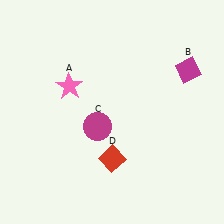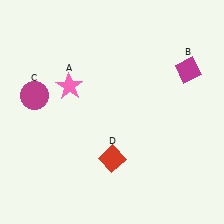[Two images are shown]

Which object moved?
The magenta circle (C) moved left.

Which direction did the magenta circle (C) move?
The magenta circle (C) moved left.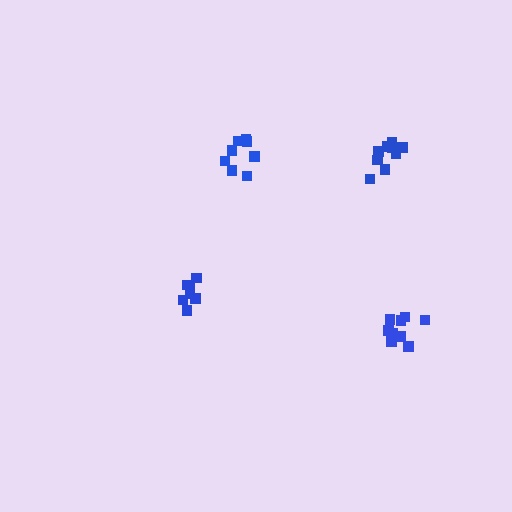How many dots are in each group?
Group 1: 10 dots, Group 2: 8 dots, Group 3: 9 dots, Group 4: 7 dots (34 total).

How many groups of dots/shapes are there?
There are 4 groups.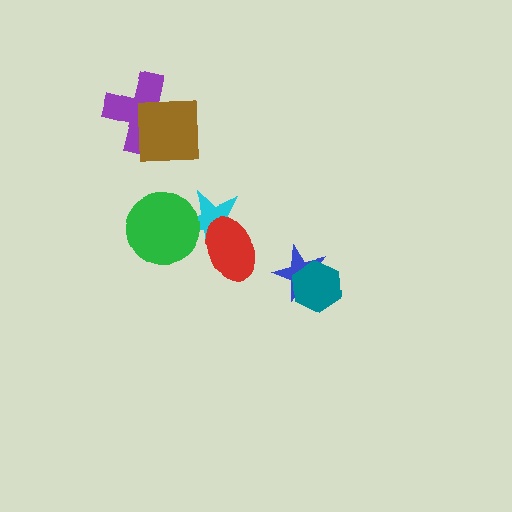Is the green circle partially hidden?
No, no other shape covers it.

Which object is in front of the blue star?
The teal hexagon is in front of the blue star.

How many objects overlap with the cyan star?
2 objects overlap with the cyan star.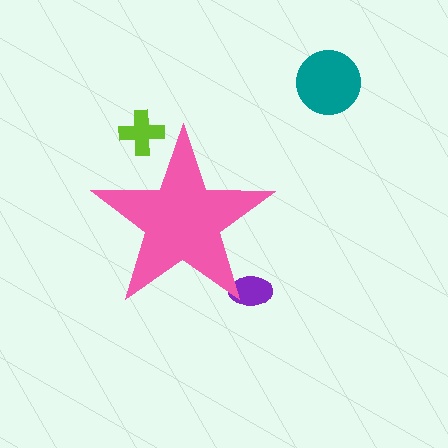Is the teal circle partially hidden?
No, the teal circle is fully visible.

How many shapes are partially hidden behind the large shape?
2 shapes are partially hidden.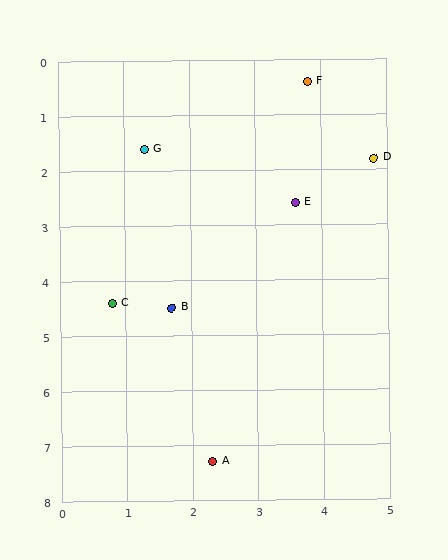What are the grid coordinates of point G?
Point G is at approximately (1.3, 1.6).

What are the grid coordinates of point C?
Point C is at approximately (0.8, 4.4).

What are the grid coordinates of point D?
Point D is at approximately (4.8, 1.8).